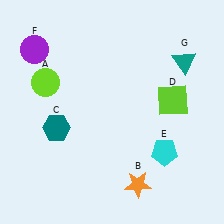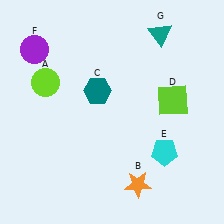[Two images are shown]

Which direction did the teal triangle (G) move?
The teal triangle (G) moved up.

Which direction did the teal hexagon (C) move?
The teal hexagon (C) moved right.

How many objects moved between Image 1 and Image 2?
2 objects moved between the two images.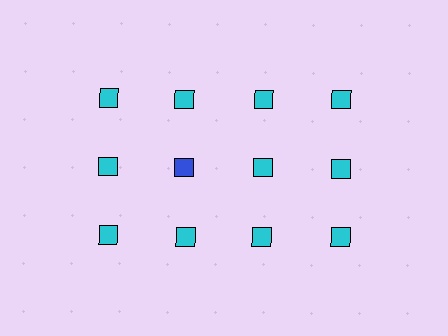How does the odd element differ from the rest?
It has a different color: blue instead of cyan.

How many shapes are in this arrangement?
There are 12 shapes arranged in a grid pattern.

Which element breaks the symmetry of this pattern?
The blue square in the second row, second from left column breaks the symmetry. All other shapes are cyan squares.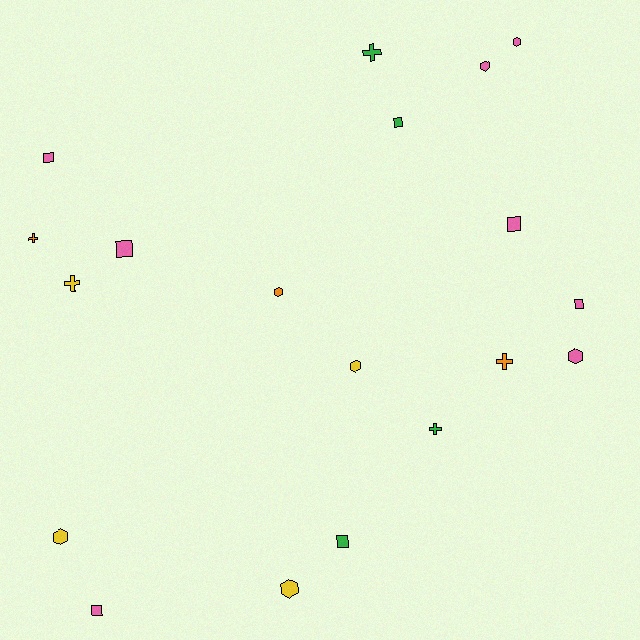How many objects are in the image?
There are 19 objects.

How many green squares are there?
There are 2 green squares.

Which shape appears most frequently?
Square, with 7 objects.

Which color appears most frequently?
Pink, with 8 objects.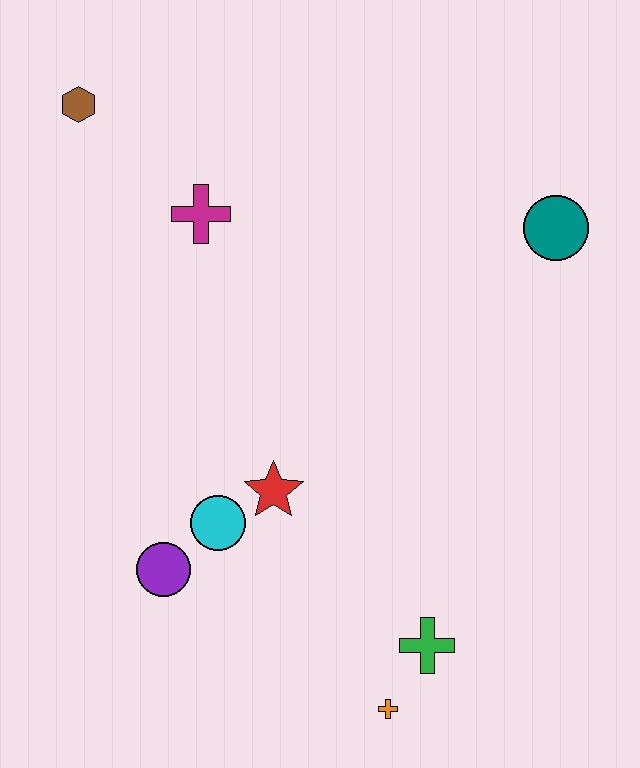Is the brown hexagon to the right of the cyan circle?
No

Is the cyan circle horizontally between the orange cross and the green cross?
No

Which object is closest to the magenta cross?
The brown hexagon is closest to the magenta cross.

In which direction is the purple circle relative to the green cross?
The purple circle is to the left of the green cross.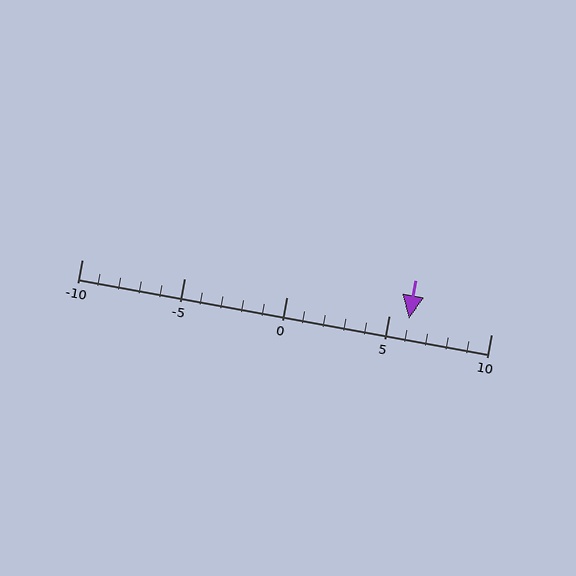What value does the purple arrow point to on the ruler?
The purple arrow points to approximately 6.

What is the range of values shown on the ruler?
The ruler shows values from -10 to 10.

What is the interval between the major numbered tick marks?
The major tick marks are spaced 5 units apart.